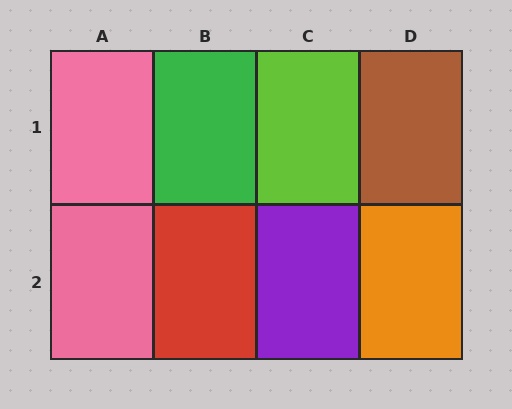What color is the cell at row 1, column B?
Green.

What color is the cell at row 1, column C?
Lime.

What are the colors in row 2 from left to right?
Pink, red, purple, orange.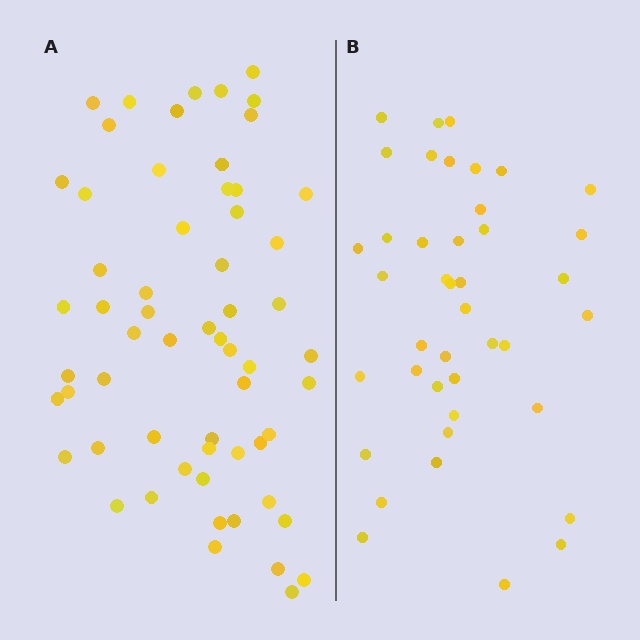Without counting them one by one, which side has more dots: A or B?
Region A (the left region) has more dots.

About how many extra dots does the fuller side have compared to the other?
Region A has approximately 20 more dots than region B.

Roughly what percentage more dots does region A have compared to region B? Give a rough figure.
About 45% more.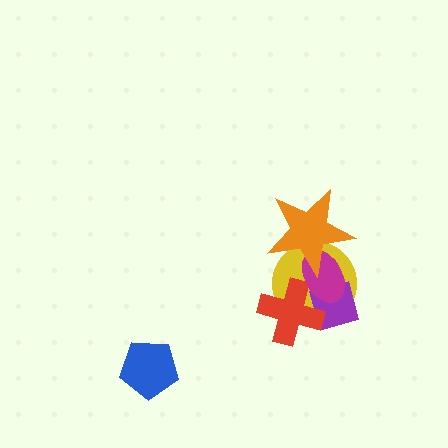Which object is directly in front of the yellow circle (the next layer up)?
The purple diamond is directly in front of the yellow circle.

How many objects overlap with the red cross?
3 objects overlap with the red cross.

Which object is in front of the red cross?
The magenta ellipse is in front of the red cross.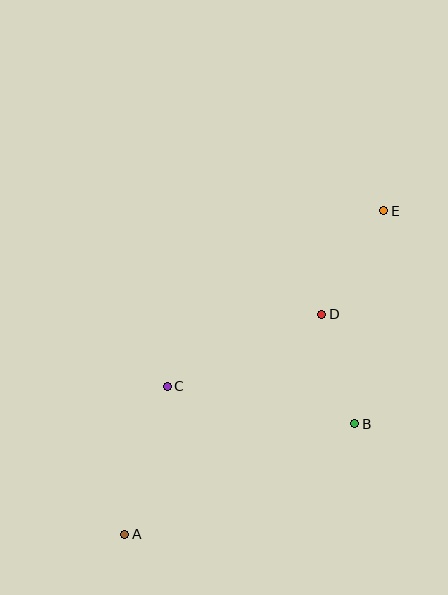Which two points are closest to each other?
Points B and D are closest to each other.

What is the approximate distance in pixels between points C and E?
The distance between C and E is approximately 278 pixels.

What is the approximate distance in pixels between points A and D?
The distance between A and D is approximately 295 pixels.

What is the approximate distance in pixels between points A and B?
The distance between A and B is approximately 255 pixels.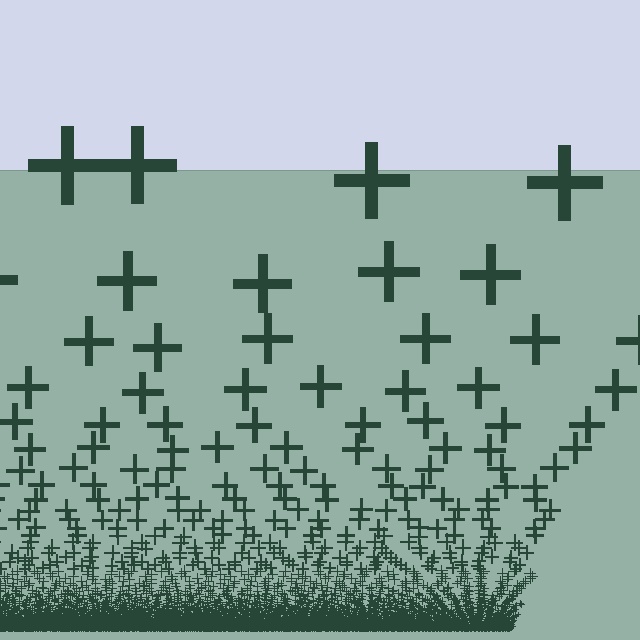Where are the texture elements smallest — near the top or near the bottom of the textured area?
Near the bottom.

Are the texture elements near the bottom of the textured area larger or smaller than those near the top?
Smaller. The gradient is inverted — elements near the bottom are smaller and denser.